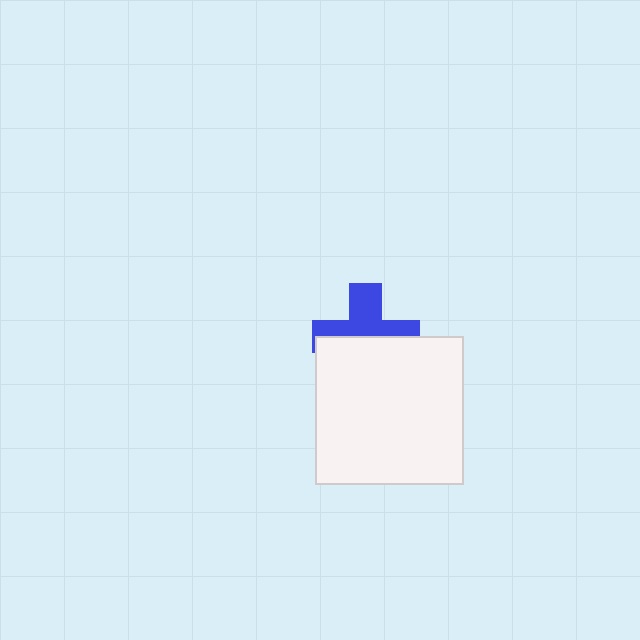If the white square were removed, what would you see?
You would see the complete blue cross.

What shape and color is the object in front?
The object in front is a white square.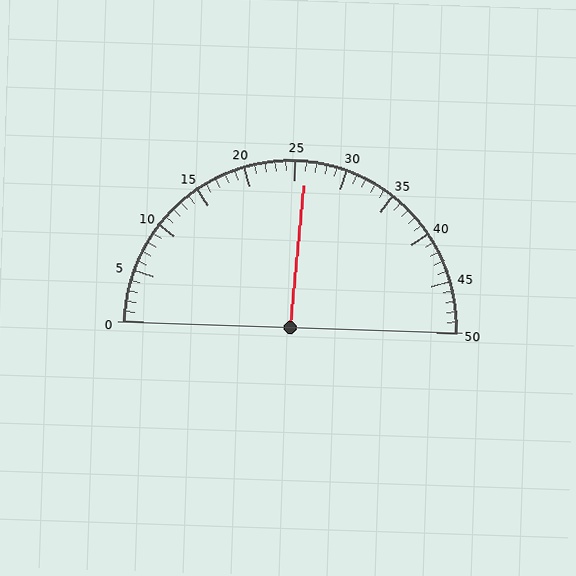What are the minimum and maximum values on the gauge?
The gauge ranges from 0 to 50.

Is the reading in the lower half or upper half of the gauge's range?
The reading is in the upper half of the range (0 to 50).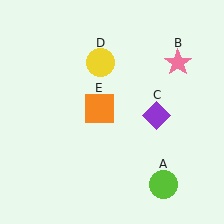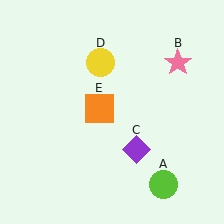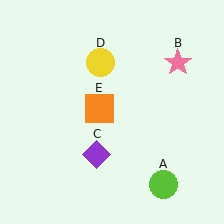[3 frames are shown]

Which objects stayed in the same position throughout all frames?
Lime circle (object A) and pink star (object B) and yellow circle (object D) and orange square (object E) remained stationary.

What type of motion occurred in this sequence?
The purple diamond (object C) rotated clockwise around the center of the scene.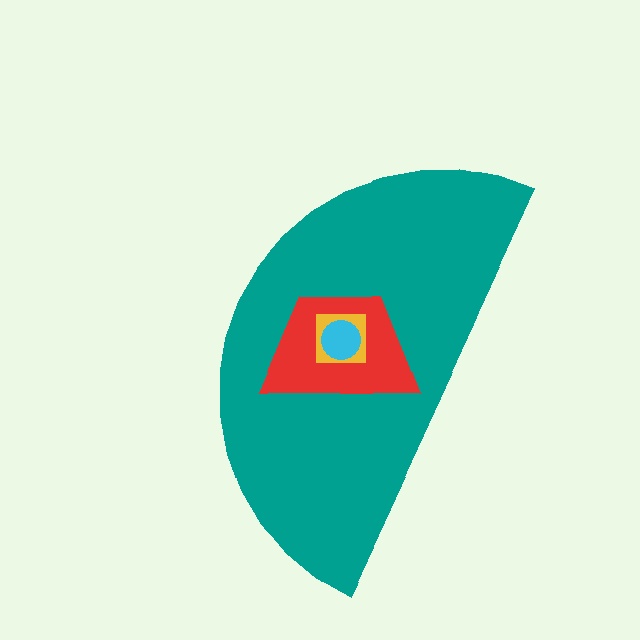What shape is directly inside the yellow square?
The cyan circle.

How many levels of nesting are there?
4.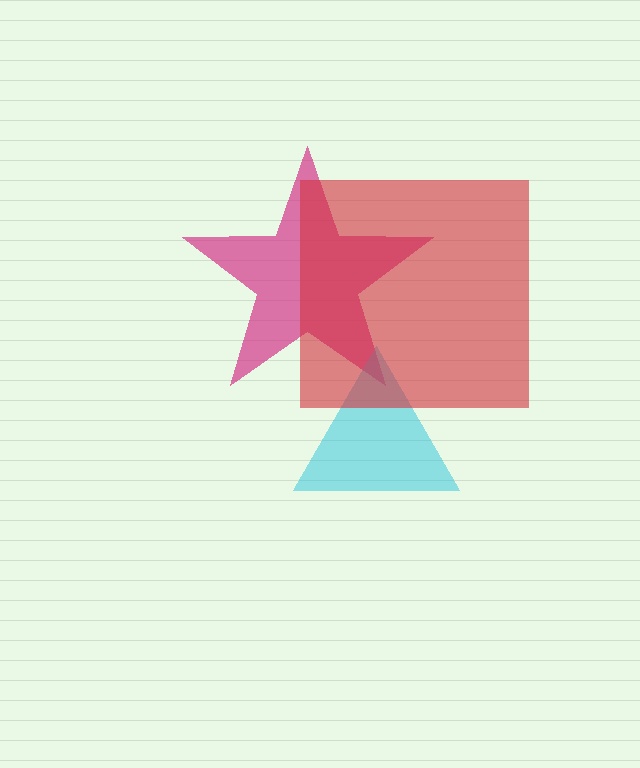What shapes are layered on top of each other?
The layered shapes are: a magenta star, a cyan triangle, a red square.